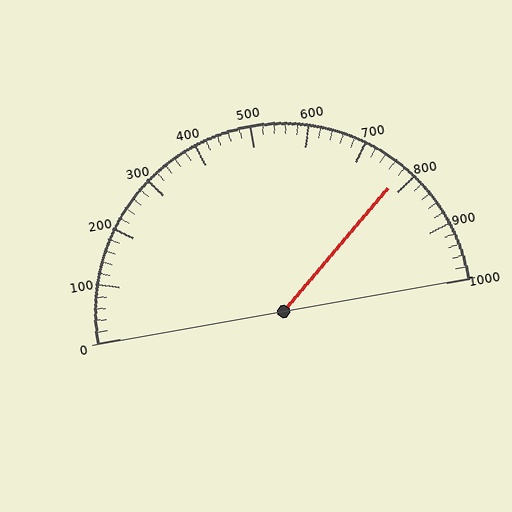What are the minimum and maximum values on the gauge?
The gauge ranges from 0 to 1000.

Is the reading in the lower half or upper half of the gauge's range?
The reading is in the upper half of the range (0 to 1000).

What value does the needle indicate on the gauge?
The needle indicates approximately 780.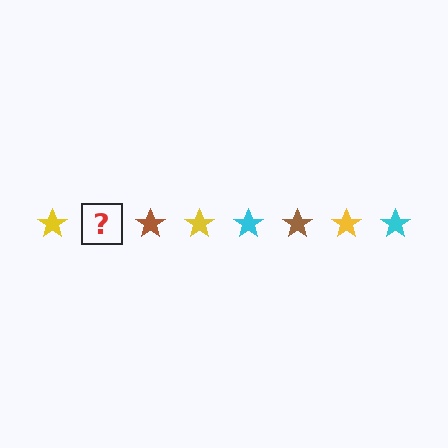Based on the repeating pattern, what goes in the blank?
The blank should be a cyan star.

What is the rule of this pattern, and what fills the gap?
The rule is that the pattern cycles through yellow, cyan, brown stars. The gap should be filled with a cyan star.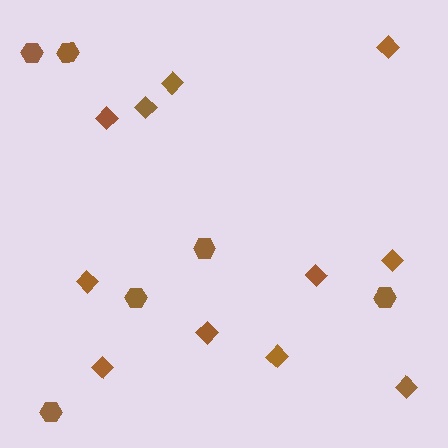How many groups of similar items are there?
There are 2 groups: one group of diamonds (11) and one group of hexagons (6).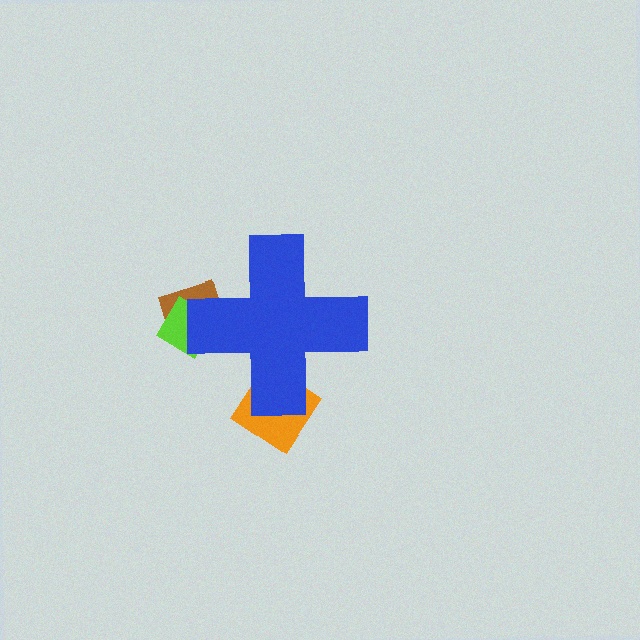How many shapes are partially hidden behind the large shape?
3 shapes are partially hidden.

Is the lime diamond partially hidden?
Yes, the lime diamond is partially hidden behind the blue cross.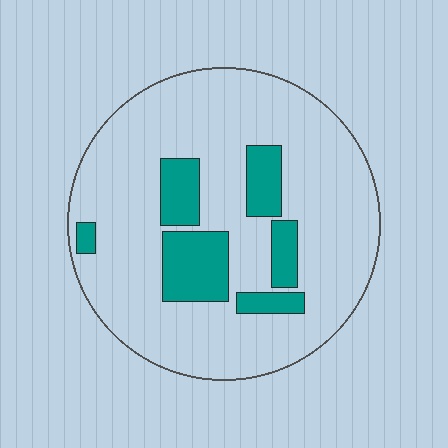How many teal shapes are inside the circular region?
6.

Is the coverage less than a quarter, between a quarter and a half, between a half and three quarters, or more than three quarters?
Less than a quarter.